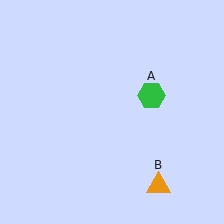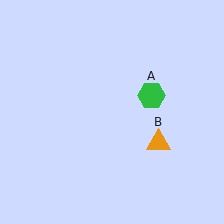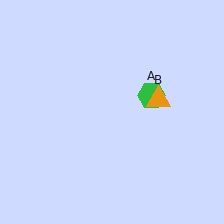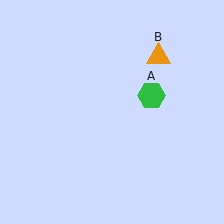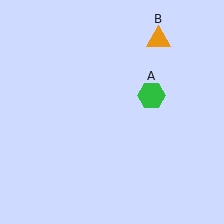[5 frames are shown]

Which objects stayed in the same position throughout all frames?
Green hexagon (object A) remained stationary.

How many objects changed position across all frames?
1 object changed position: orange triangle (object B).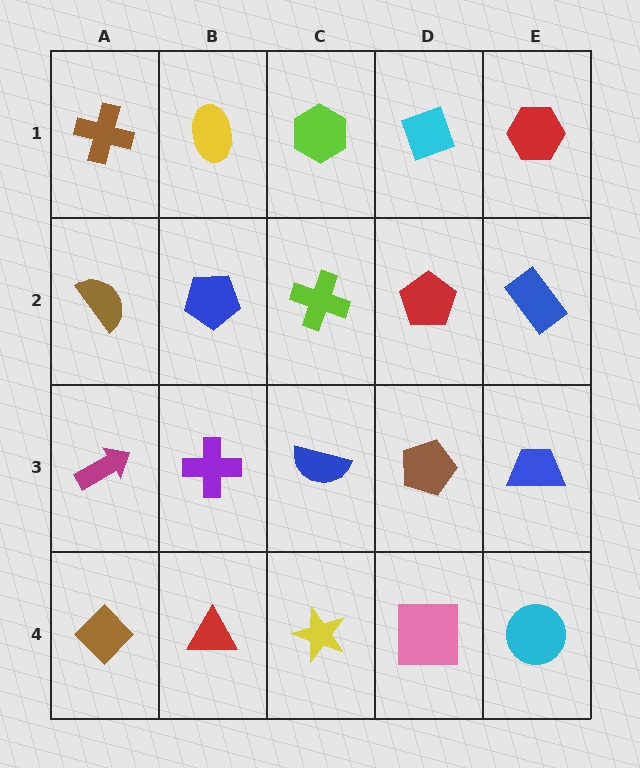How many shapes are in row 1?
5 shapes.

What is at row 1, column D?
A cyan diamond.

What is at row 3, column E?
A blue trapezoid.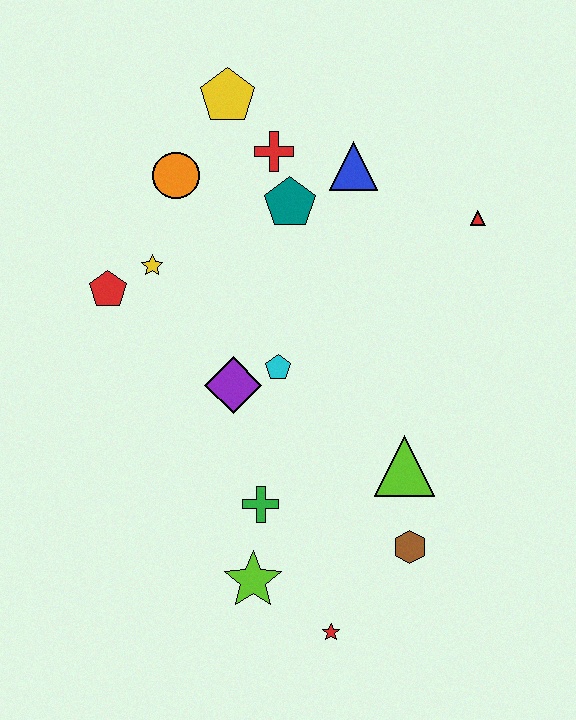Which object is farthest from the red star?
The yellow pentagon is farthest from the red star.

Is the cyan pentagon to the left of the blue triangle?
Yes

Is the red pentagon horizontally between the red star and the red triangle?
No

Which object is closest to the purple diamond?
The cyan pentagon is closest to the purple diamond.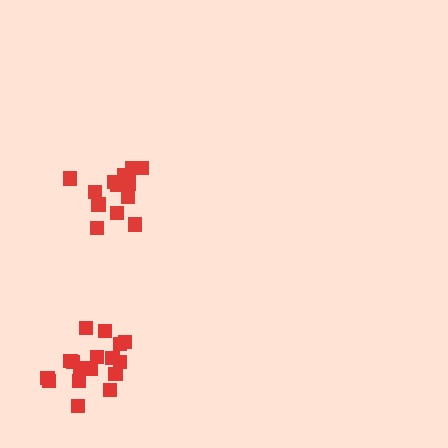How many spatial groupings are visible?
There are 2 spatial groupings.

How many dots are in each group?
Group 1: 15 dots, Group 2: 17 dots (32 total).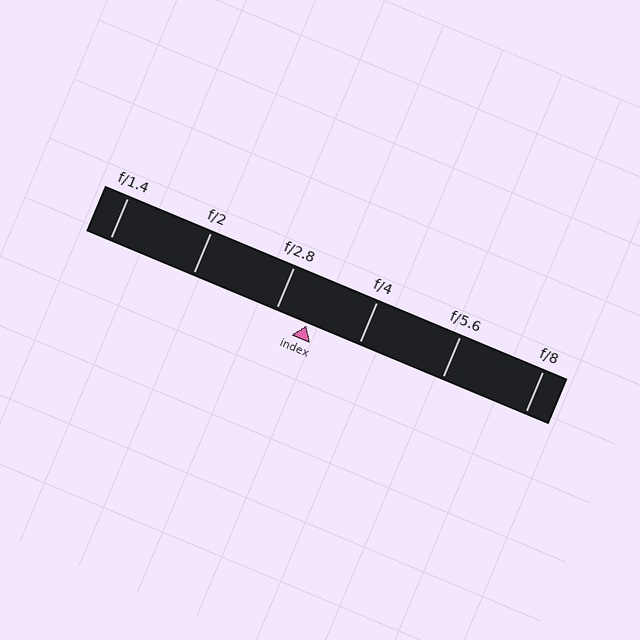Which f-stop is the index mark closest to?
The index mark is closest to f/2.8.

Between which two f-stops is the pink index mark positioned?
The index mark is between f/2.8 and f/4.